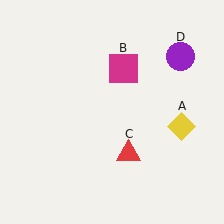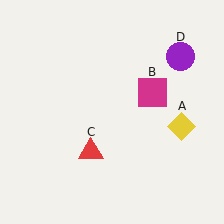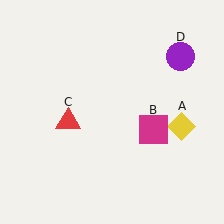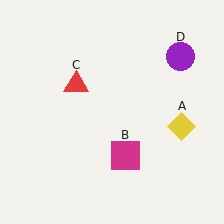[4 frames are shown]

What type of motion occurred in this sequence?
The magenta square (object B), red triangle (object C) rotated clockwise around the center of the scene.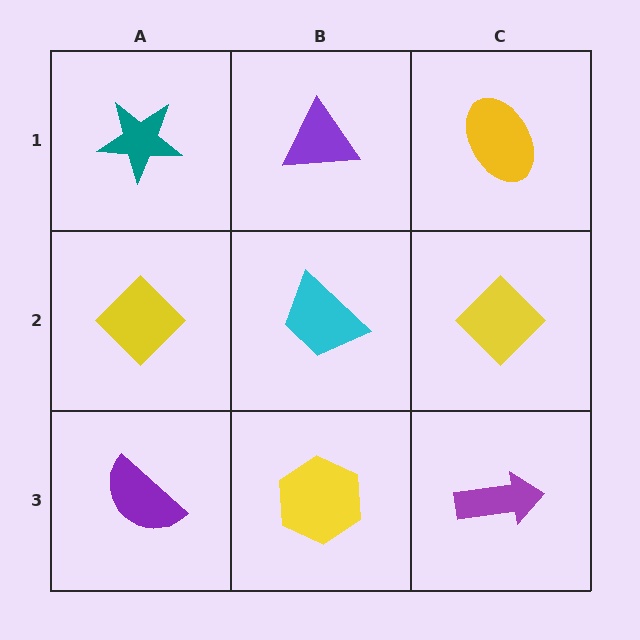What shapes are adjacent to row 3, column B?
A cyan trapezoid (row 2, column B), a purple semicircle (row 3, column A), a purple arrow (row 3, column C).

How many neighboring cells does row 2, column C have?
3.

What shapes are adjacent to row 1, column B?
A cyan trapezoid (row 2, column B), a teal star (row 1, column A), a yellow ellipse (row 1, column C).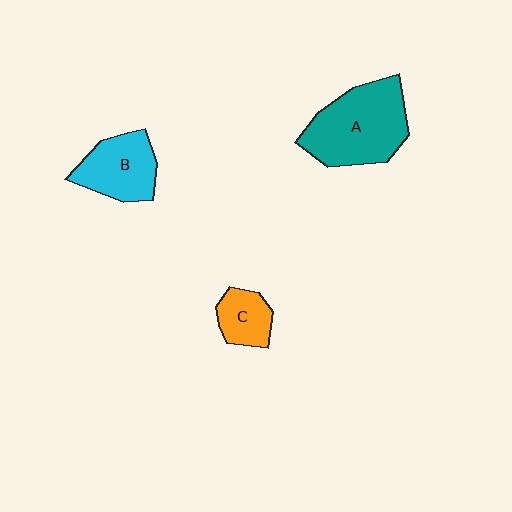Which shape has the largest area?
Shape A (teal).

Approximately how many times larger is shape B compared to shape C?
Approximately 1.7 times.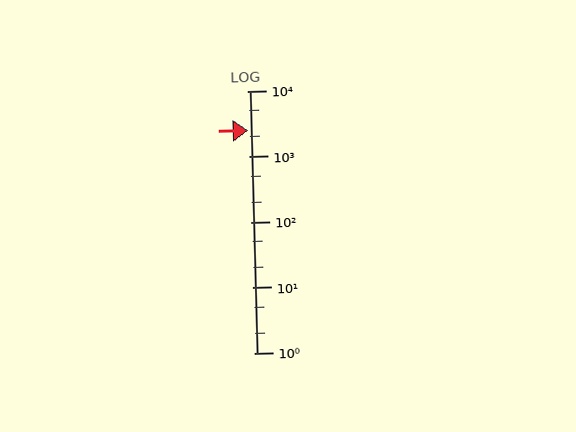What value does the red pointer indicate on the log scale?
The pointer indicates approximately 2500.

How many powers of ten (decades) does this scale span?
The scale spans 4 decades, from 1 to 10000.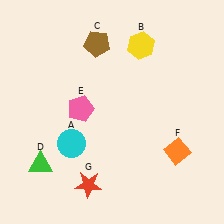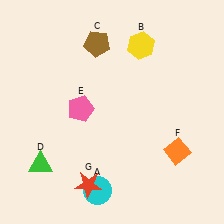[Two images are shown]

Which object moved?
The cyan circle (A) moved down.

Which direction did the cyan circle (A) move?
The cyan circle (A) moved down.